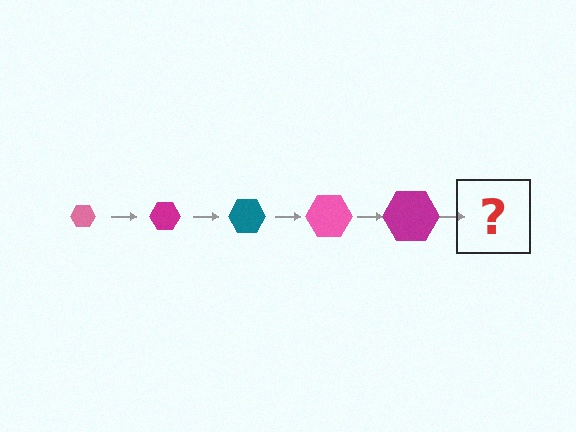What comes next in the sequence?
The next element should be a teal hexagon, larger than the previous one.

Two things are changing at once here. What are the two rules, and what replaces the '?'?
The two rules are that the hexagon grows larger each step and the color cycles through pink, magenta, and teal. The '?' should be a teal hexagon, larger than the previous one.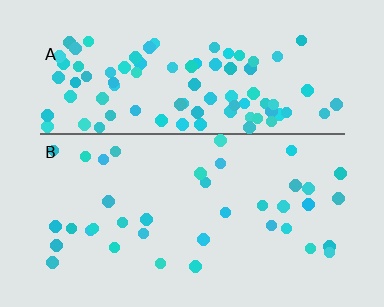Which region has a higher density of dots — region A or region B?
A (the top).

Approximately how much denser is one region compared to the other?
Approximately 2.5× — region A over region B.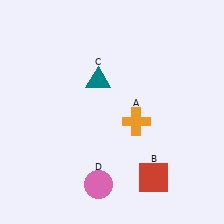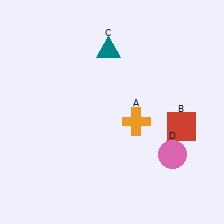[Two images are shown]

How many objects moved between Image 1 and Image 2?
3 objects moved between the two images.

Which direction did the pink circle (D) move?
The pink circle (D) moved right.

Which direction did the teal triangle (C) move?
The teal triangle (C) moved up.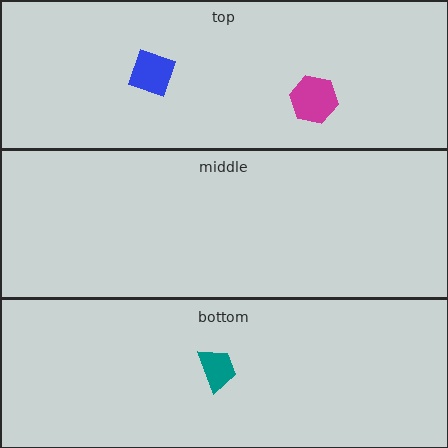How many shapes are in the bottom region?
1.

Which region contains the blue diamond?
The top region.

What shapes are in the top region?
The magenta hexagon, the blue diamond.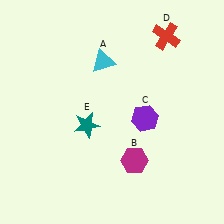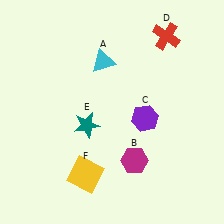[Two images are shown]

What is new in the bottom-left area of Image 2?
A yellow square (F) was added in the bottom-left area of Image 2.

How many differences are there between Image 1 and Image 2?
There is 1 difference between the two images.